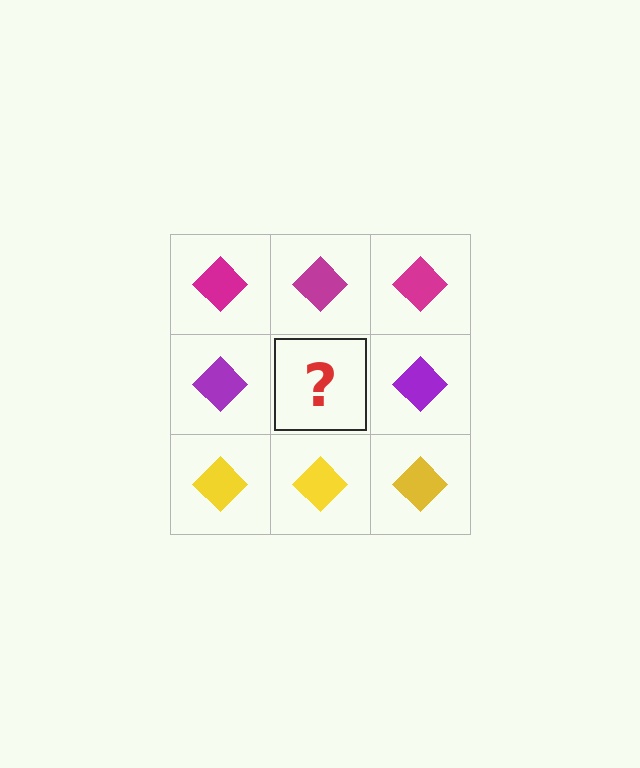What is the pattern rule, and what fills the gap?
The rule is that each row has a consistent color. The gap should be filled with a purple diamond.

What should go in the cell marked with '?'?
The missing cell should contain a purple diamond.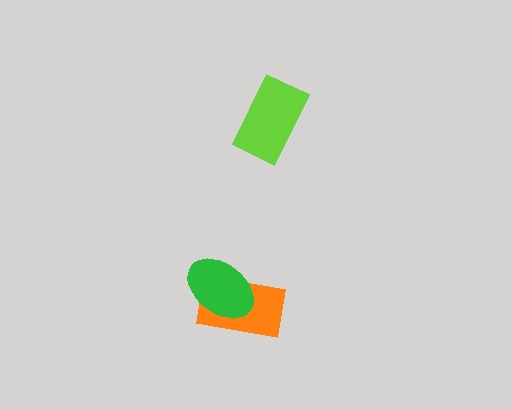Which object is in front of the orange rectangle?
The green ellipse is in front of the orange rectangle.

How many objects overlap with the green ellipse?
1 object overlaps with the green ellipse.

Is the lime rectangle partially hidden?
No, no other shape covers it.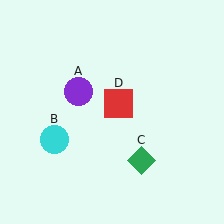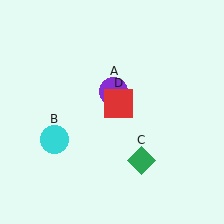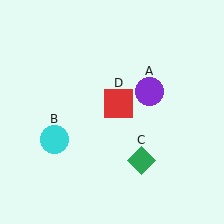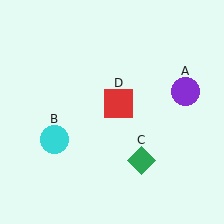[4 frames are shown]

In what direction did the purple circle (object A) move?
The purple circle (object A) moved right.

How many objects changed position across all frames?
1 object changed position: purple circle (object A).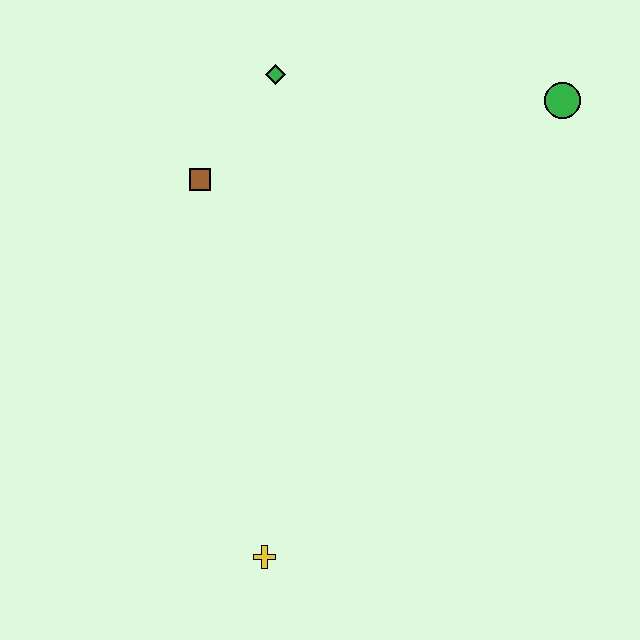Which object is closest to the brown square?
The green diamond is closest to the brown square.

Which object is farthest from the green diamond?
The yellow cross is farthest from the green diamond.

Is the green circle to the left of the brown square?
No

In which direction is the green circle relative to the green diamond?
The green circle is to the right of the green diamond.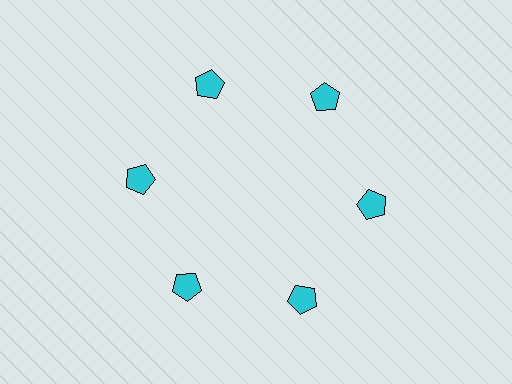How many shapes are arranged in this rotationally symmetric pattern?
There are 6 shapes, arranged in 6 groups of 1.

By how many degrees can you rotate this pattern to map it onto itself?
The pattern maps onto itself every 60 degrees of rotation.